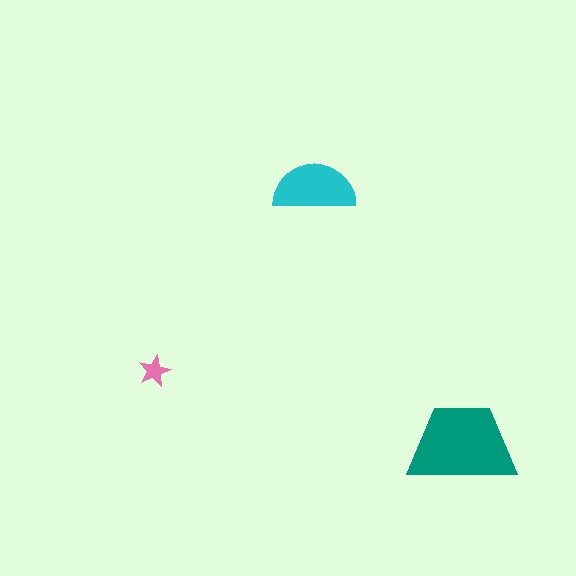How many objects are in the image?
There are 3 objects in the image.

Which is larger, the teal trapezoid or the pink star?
The teal trapezoid.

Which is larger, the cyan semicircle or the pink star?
The cyan semicircle.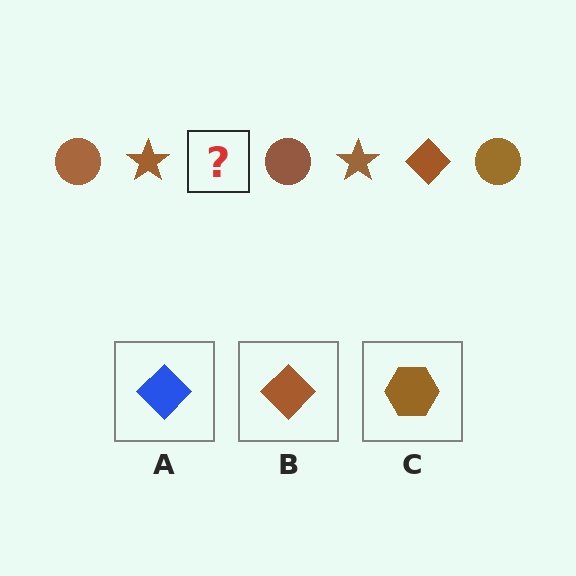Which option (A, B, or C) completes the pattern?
B.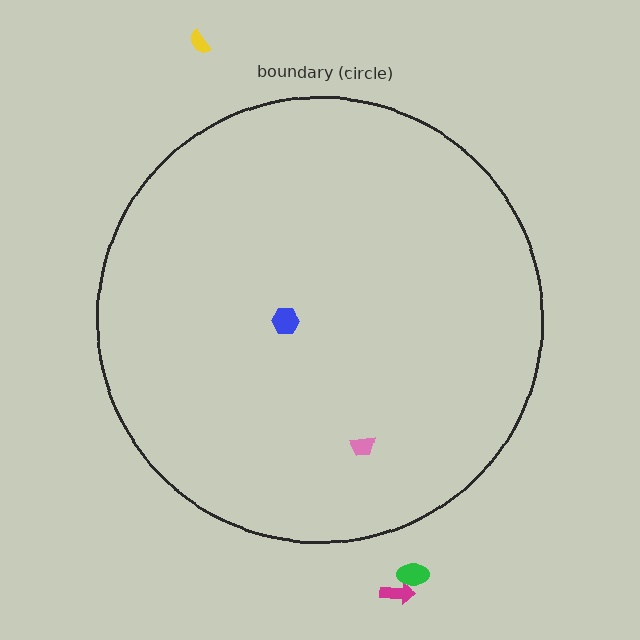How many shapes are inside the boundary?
2 inside, 3 outside.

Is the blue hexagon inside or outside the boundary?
Inside.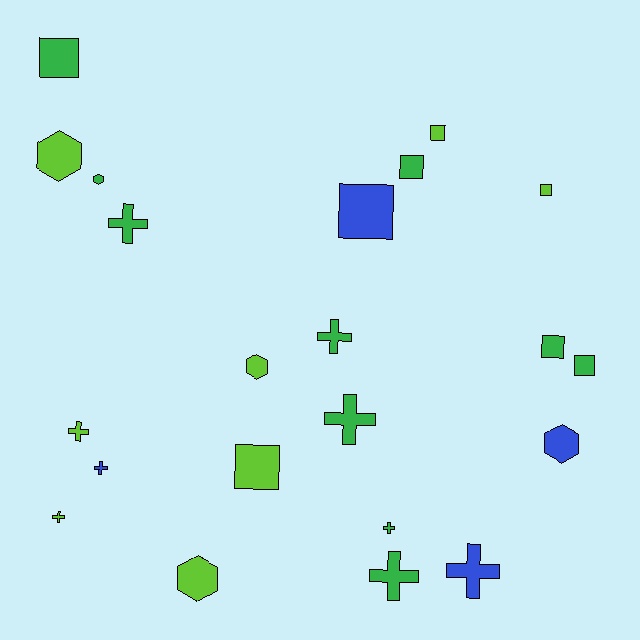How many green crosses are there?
There are 5 green crosses.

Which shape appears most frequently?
Cross, with 9 objects.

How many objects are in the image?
There are 22 objects.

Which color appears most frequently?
Green, with 10 objects.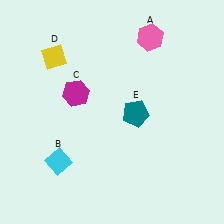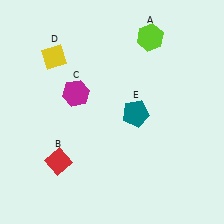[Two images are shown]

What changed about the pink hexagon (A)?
In Image 1, A is pink. In Image 2, it changed to lime.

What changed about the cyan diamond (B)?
In Image 1, B is cyan. In Image 2, it changed to red.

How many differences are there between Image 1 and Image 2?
There are 2 differences between the two images.